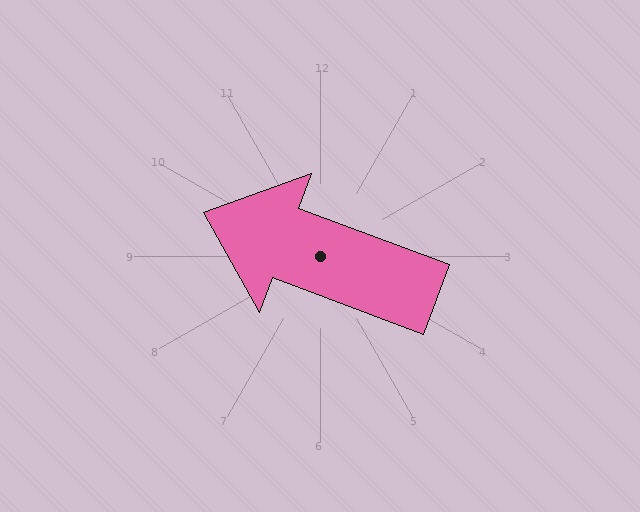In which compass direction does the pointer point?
West.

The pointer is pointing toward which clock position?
Roughly 10 o'clock.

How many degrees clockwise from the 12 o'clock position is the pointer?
Approximately 290 degrees.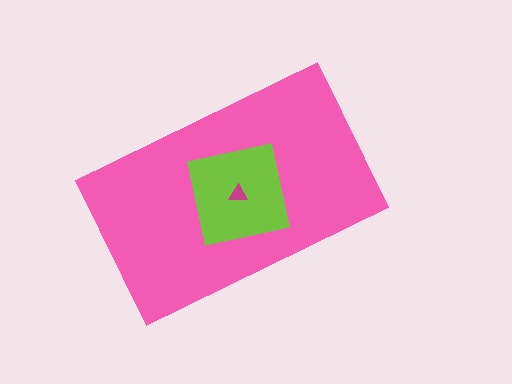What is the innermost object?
The magenta triangle.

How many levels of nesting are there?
3.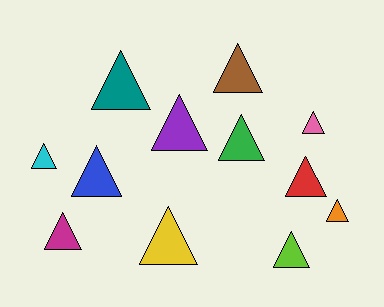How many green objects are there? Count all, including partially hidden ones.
There is 1 green object.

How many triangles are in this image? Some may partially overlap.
There are 12 triangles.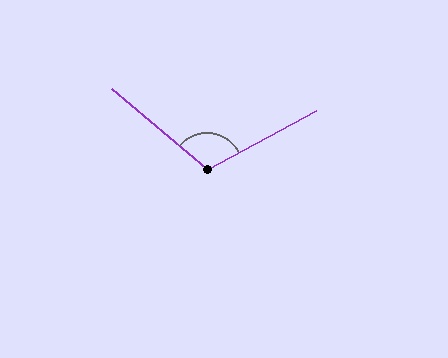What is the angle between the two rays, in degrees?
Approximately 111 degrees.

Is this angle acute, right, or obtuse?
It is obtuse.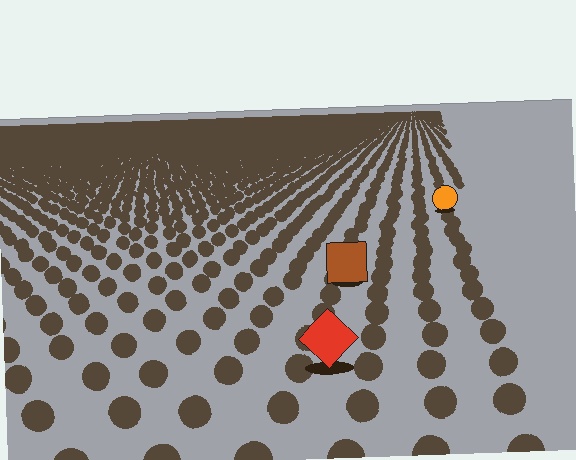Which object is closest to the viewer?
The red diamond is closest. The texture marks near it are larger and more spread out.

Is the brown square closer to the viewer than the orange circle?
Yes. The brown square is closer — you can tell from the texture gradient: the ground texture is coarser near it.